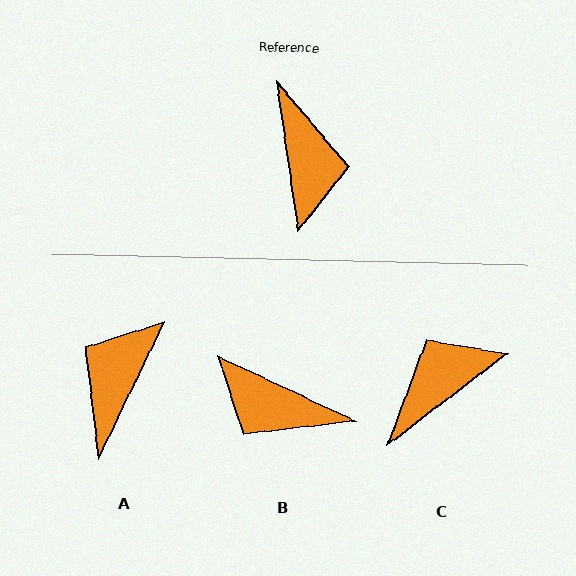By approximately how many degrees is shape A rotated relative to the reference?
Approximately 146 degrees counter-clockwise.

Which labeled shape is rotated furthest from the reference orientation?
A, about 146 degrees away.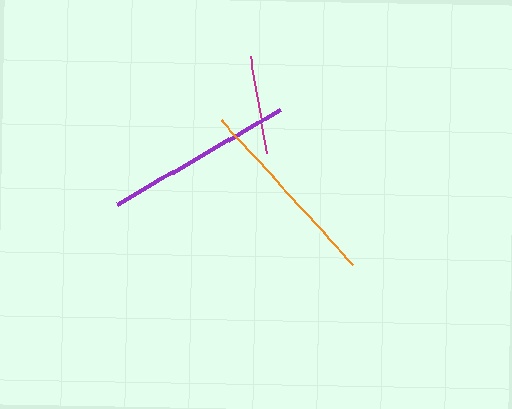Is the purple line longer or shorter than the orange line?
The orange line is longer than the purple line.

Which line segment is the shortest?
The magenta line is the shortest at approximately 99 pixels.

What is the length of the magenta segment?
The magenta segment is approximately 99 pixels long.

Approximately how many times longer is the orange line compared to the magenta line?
The orange line is approximately 2.0 times the length of the magenta line.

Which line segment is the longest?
The orange line is the longest at approximately 195 pixels.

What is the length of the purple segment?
The purple segment is approximately 188 pixels long.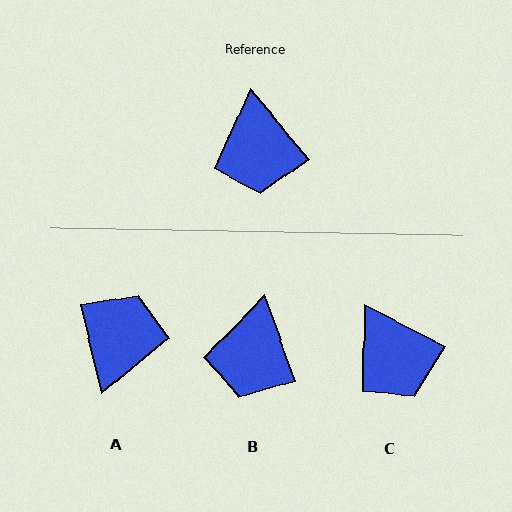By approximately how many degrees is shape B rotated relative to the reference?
Approximately 20 degrees clockwise.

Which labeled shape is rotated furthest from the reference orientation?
A, about 153 degrees away.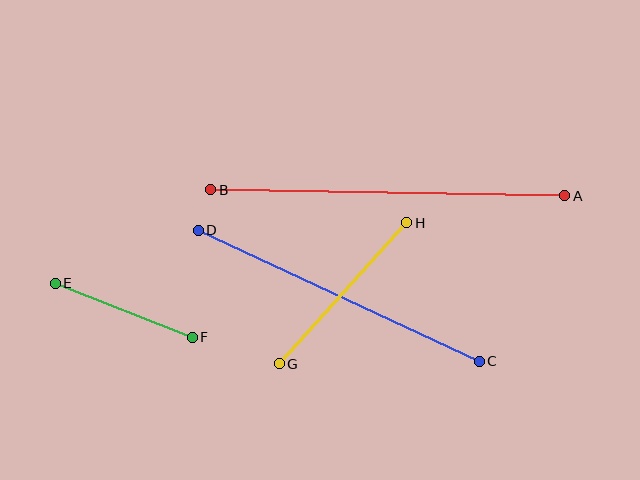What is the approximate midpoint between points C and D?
The midpoint is at approximately (339, 296) pixels.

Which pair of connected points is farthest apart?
Points A and B are farthest apart.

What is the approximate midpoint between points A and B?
The midpoint is at approximately (388, 193) pixels.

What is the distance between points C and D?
The distance is approximately 310 pixels.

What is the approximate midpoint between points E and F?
The midpoint is at approximately (124, 310) pixels.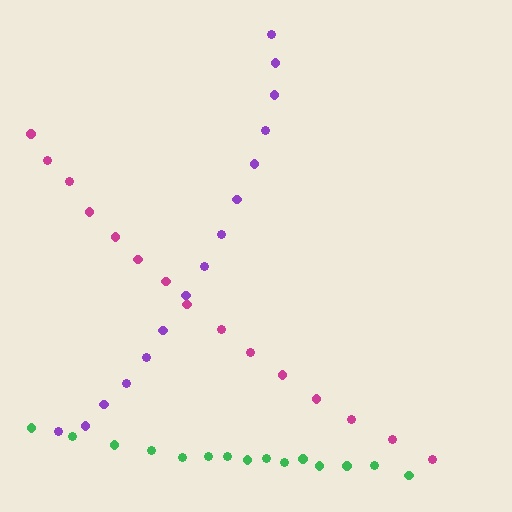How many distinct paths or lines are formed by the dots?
There are 3 distinct paths.